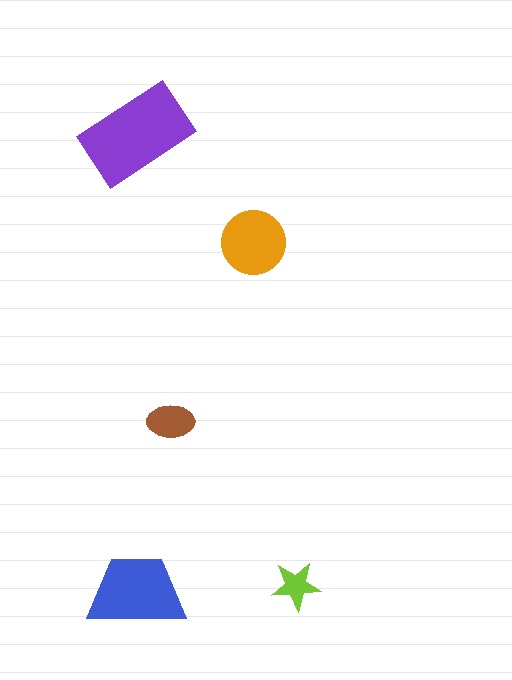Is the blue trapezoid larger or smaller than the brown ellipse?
Larger.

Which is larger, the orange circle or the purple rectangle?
The purple rectangle.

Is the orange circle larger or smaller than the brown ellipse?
Larger.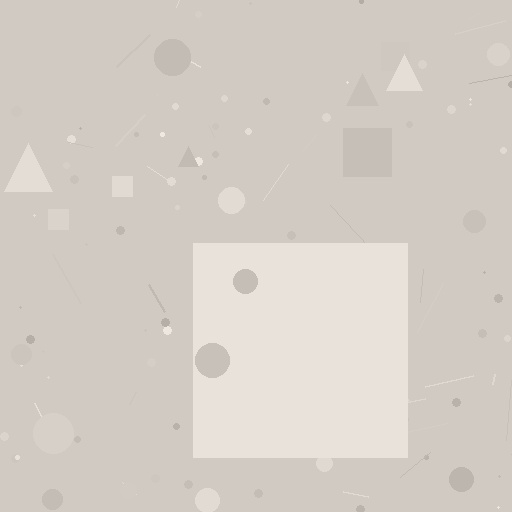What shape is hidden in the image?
A square is hidden in the image.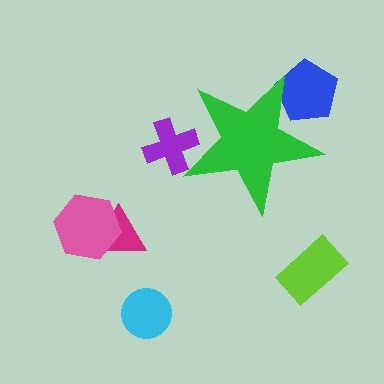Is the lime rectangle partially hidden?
No, the lime rectangle is fully visible.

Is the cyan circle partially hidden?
No, the cyan circle is fully visible.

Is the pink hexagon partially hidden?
No, the pink hexagon is fully visible.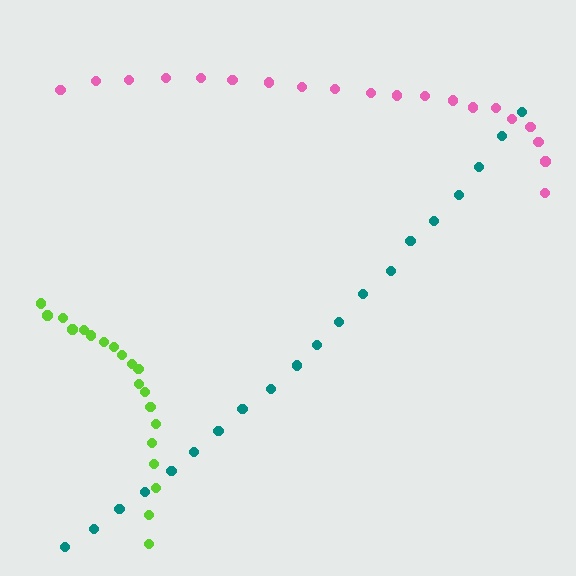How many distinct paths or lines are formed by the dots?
There are 3 distinct paths.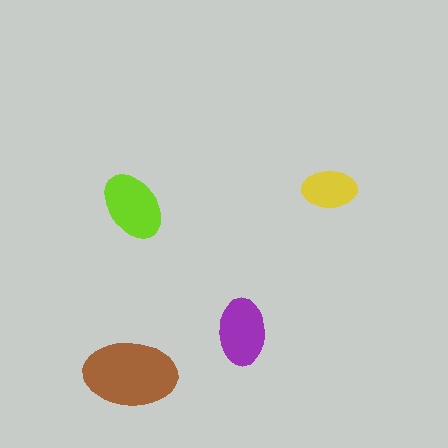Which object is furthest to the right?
The yellow ellipse is rightmost.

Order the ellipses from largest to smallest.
the brown one, the lime one, the purple one, the yellow one.